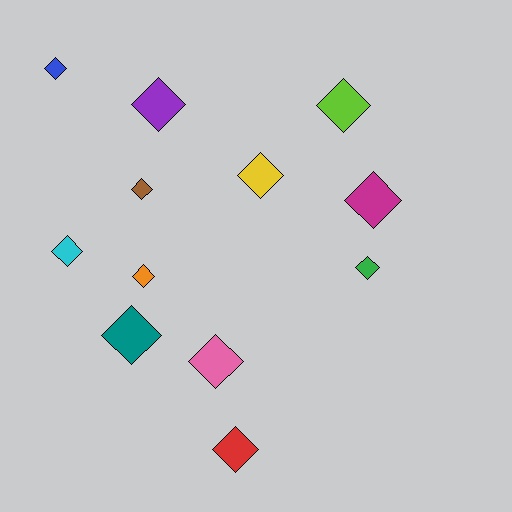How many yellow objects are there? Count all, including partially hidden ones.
There is 1 yellow object.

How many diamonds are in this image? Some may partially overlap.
There are 12 diamonds.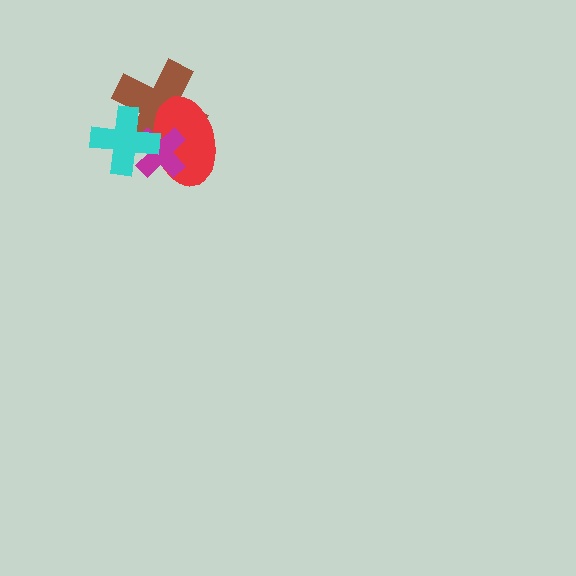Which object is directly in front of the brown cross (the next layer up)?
The red ellipse is directly in front of the brown cross.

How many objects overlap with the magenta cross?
3 objects overlap with the magenta cross.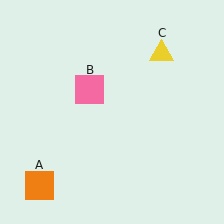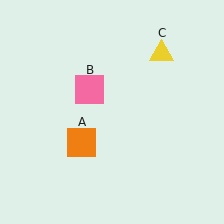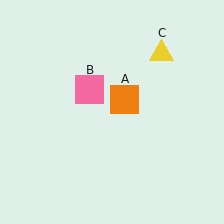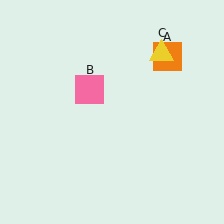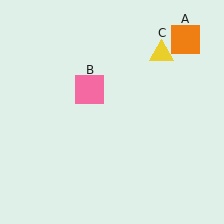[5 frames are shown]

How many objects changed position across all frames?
1 object changed position: orange square (object A).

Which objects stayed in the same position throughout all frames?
Pink square (object B) and yellow triangle (object C) remained stationary.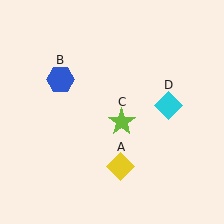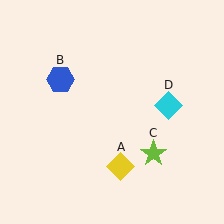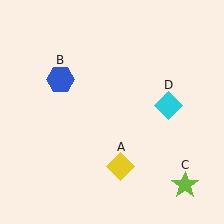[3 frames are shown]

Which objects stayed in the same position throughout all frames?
Yellow diamond (object A) and blue hexagon (object B) and cyan diamond (object D) remained stationary.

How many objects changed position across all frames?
1 object changed position: lime star (object C).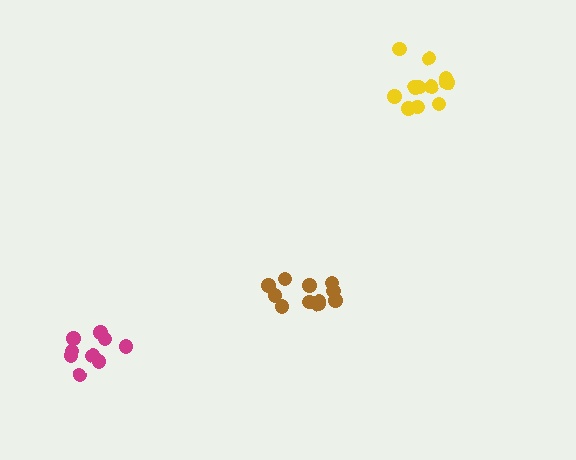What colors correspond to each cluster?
The clusters are colored: magenta, yellow, brown.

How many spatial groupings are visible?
There are 3 spatial groupings.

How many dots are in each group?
Group 1: 9 dots, Group 2: 12 dots, Group 3: 11 dots (32 total).